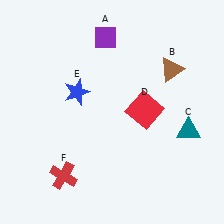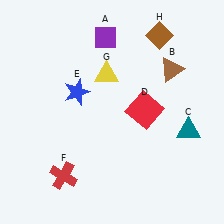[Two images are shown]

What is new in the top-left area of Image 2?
A yellow triangle (G) was added in the top-left area of Image 2.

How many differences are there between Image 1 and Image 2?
There are 2 differences between the two images.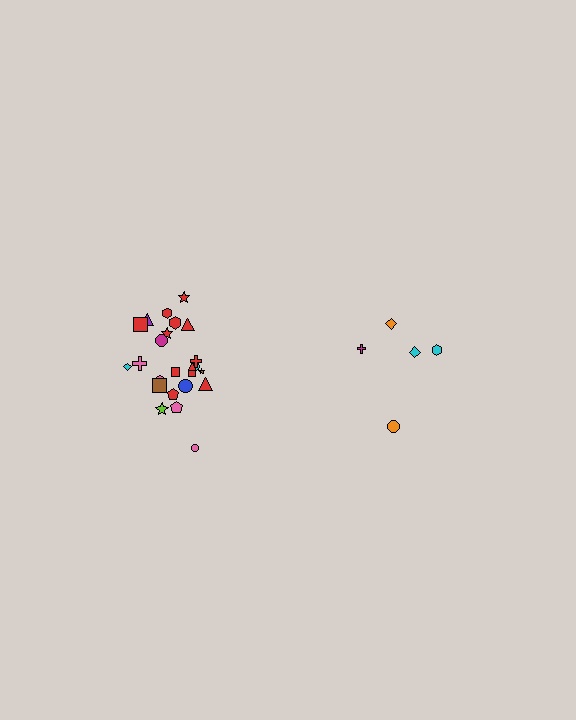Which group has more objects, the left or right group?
The left group.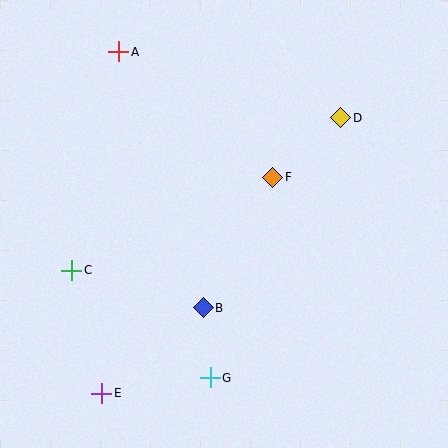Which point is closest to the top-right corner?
Point D is closest to the top-right corner.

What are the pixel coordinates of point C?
Point C is at (72, 270).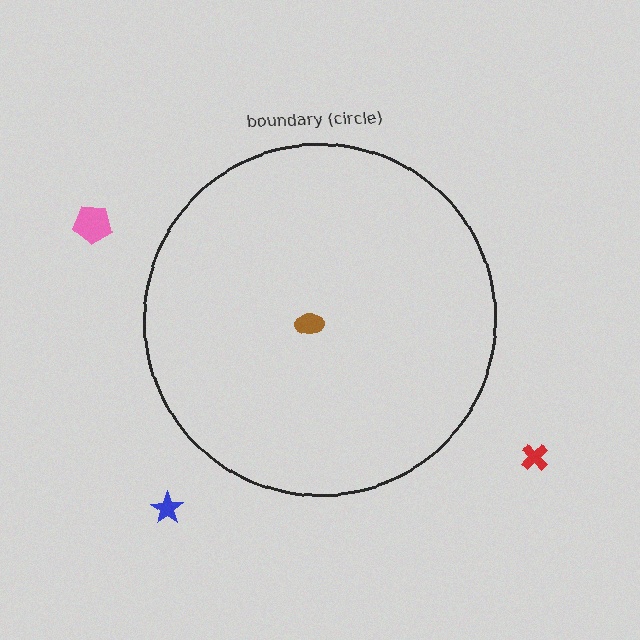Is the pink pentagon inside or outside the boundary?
Outside.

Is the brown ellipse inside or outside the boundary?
Inside.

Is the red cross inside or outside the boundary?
Outside.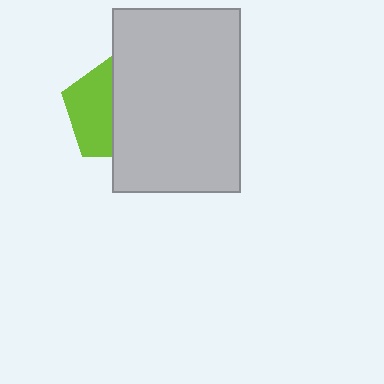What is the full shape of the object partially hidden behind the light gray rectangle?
The partially hidden object is a lime pentagon.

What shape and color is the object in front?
The object in front is a light gray rectangle.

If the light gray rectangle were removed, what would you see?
You would see the complete lime pentagon.